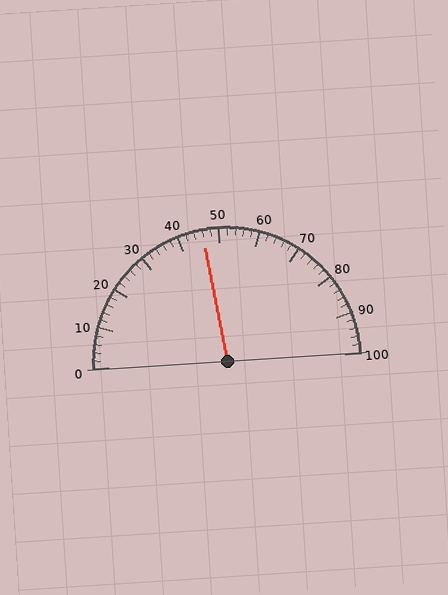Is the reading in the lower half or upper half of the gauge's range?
The reading is in the lower half of the range (0 to 100).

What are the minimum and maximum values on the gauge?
The gauge ranges from 0 to 100.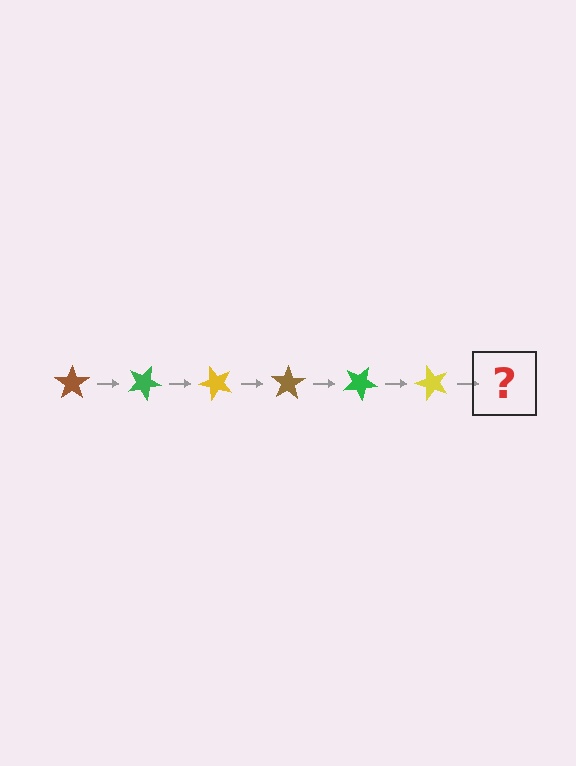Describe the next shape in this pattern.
It should be a brown star, rotated 150 degrees from the start.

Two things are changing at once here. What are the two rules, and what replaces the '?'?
The two rules are that it rotates 25 degrees each step and the color cycles through brown, green, and yellow. The '?' should be a brown star, rotated 150 degrees from the start.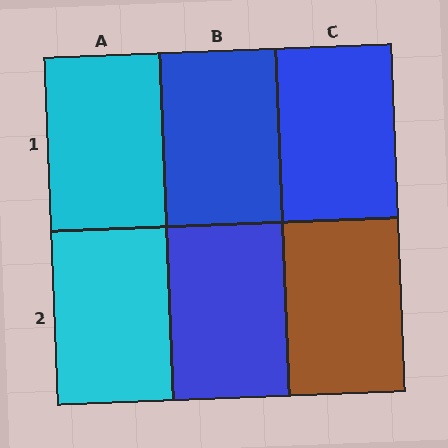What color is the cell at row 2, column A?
Cyan.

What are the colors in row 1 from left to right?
Cyan, blue, blue.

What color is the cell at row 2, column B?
Blue.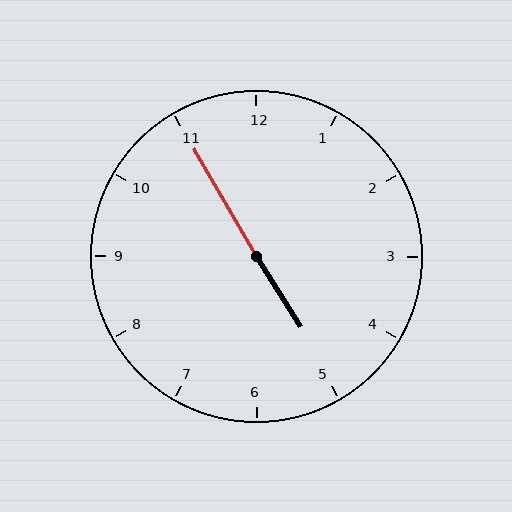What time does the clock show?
4:55.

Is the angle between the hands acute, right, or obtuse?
It is obtuse.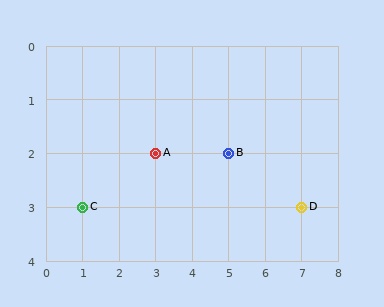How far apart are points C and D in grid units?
Points C and D are 6 columns apart.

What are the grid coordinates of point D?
Point D is at grid coordinates (7, 3).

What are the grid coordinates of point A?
Point A is at grid coordinates (3, 2).